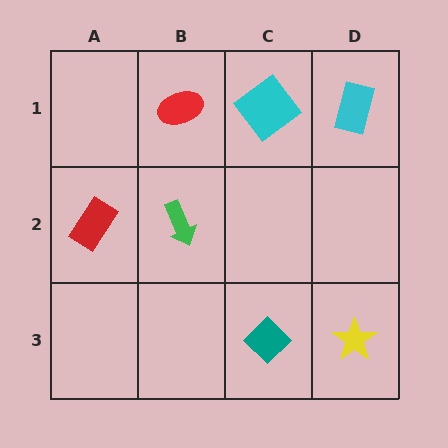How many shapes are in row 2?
2 shapes.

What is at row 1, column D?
A cyan rectangle.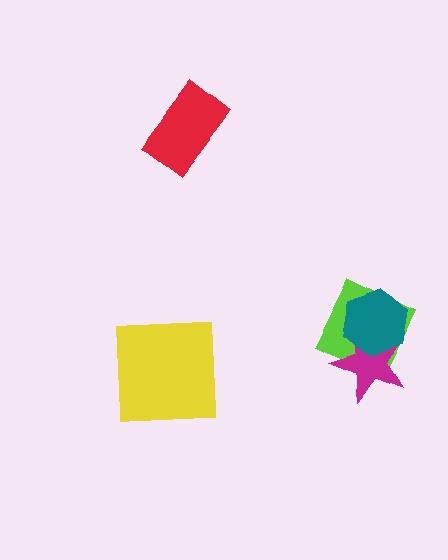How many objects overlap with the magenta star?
2 objects overlap with the magenta star.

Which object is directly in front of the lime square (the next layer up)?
The magenta star is directly in front of the lime square.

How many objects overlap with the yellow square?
0 objects overlap with the yellow square.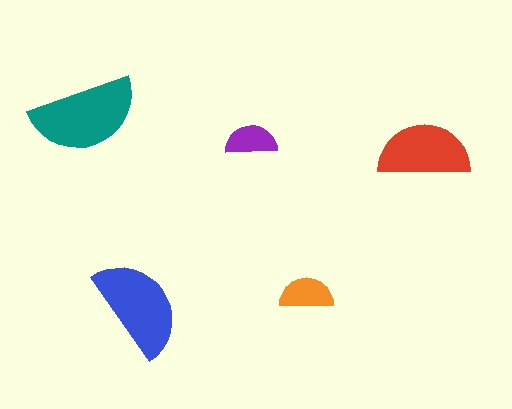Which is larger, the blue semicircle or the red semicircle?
The blue one.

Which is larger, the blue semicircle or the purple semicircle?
The blue one.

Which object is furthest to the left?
The teal semicircle is leftmost.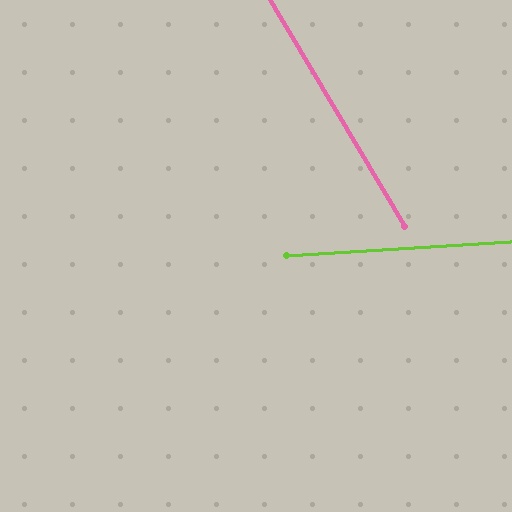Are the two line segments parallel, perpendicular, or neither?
Neither parallel nor perpendicular — they differ by about 63°.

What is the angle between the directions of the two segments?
Approximately 63 degrees.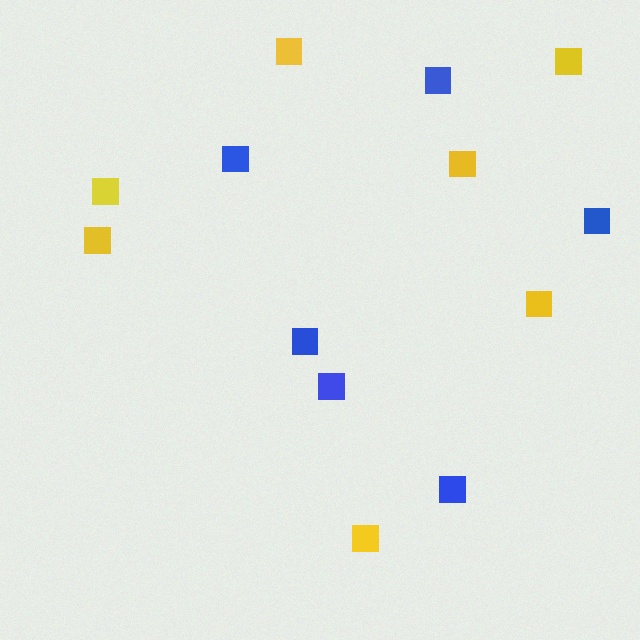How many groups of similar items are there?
There are 2 groups: one group of blue squares (6) and one group of yellow squares (7).